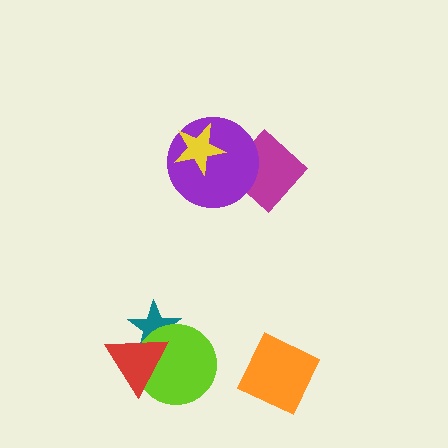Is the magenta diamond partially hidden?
Yes, it is partially covered by another shape.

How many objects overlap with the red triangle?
2 objects overlap with the red triangle.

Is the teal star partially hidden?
Yes, it is partially covered by another shape.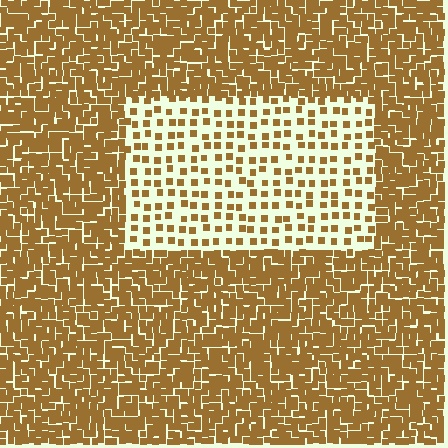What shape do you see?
I see a rectangle.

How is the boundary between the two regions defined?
The boundary is defined by a change in element density (approximately 2.9x ratio). All elements are the same color, size, and shape.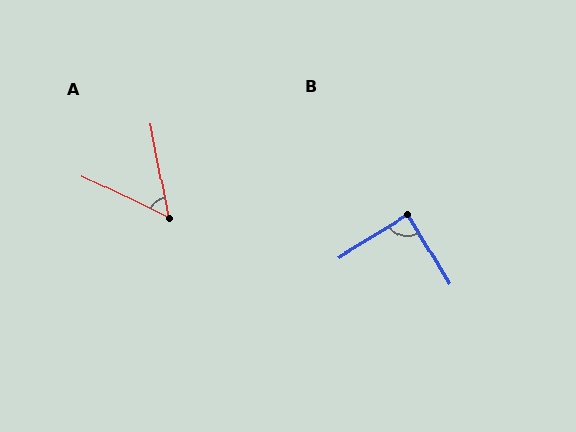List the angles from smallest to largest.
A (53°), B (89°).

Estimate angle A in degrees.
Approximately 53 degrees.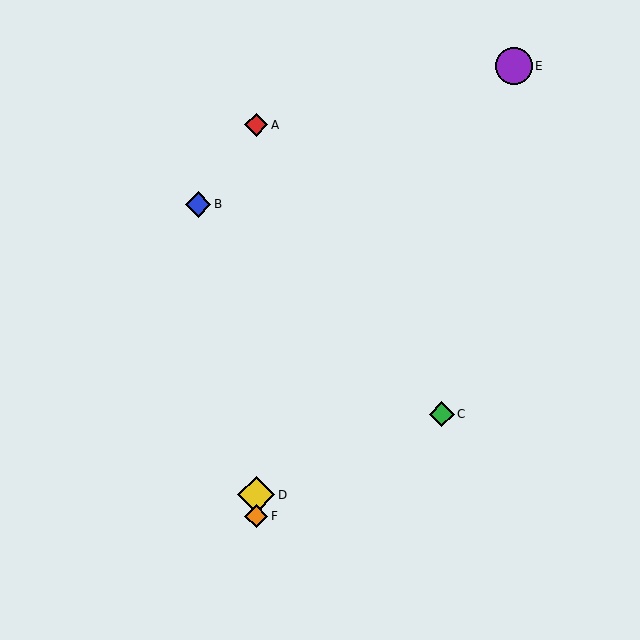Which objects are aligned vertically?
Objects A, D, F are aligned vertically.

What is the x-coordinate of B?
Object B is at x≈198.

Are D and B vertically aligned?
No, D is at x≈256 and B is at x≈198.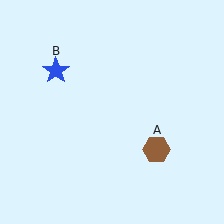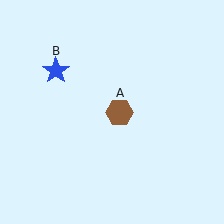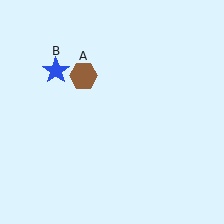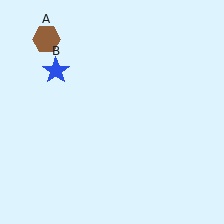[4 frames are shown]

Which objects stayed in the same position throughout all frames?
Blue star (object B) remained stationary.